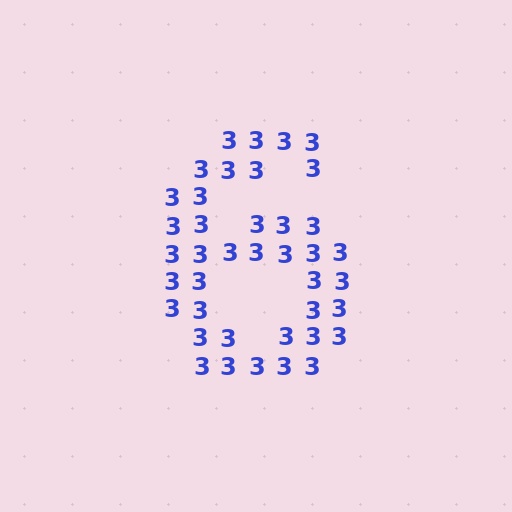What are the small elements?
The small elements are digit 3's.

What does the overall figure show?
The overall figure shows the digit 6.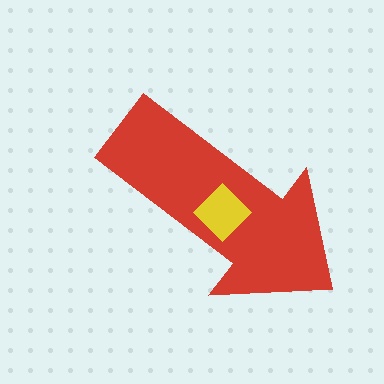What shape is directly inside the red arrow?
The yellow diamond.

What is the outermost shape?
The red arrow.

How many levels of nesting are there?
2.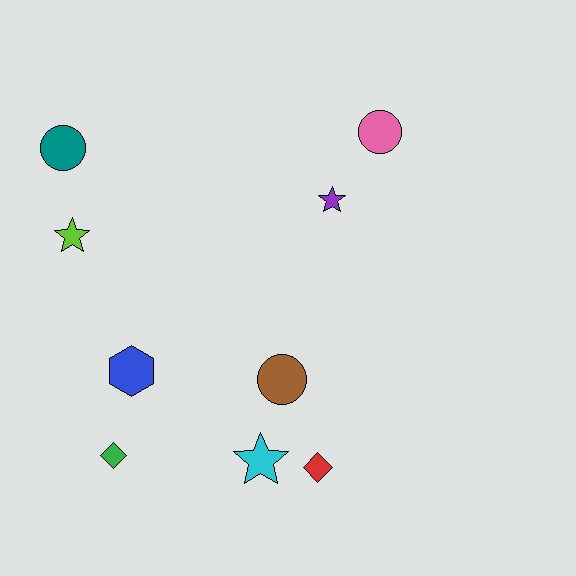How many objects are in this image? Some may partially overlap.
There are 9 objects.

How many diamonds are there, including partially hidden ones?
There are 2 diamonds.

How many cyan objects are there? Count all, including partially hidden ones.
There is 1 cyan object.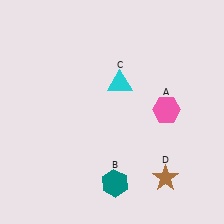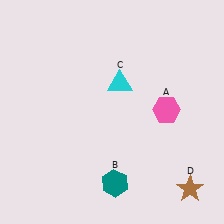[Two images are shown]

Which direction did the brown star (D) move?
The brown star (D) moved right.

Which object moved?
The brown star (D) moved right.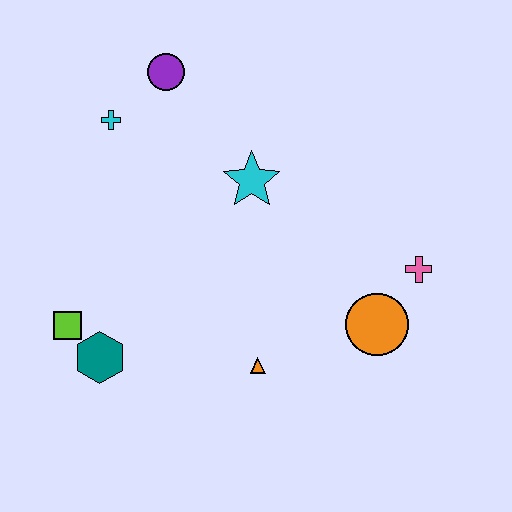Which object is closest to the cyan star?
The purple circle is closest to the cyan star.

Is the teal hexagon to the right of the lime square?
Yes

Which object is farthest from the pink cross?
The lime square is farthest from the pink cross.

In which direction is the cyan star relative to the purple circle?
The cyan star is below the purple circle.